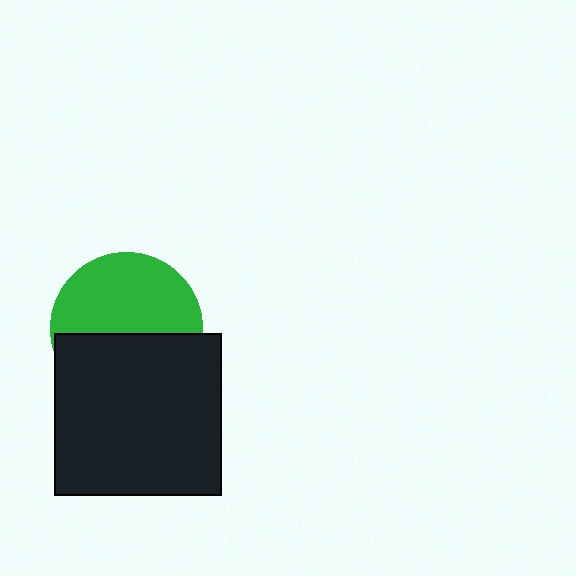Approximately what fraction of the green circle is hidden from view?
Roughly 46% of the green circle is hidden behind the black rectangle.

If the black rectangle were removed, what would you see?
You would see the complete green circle.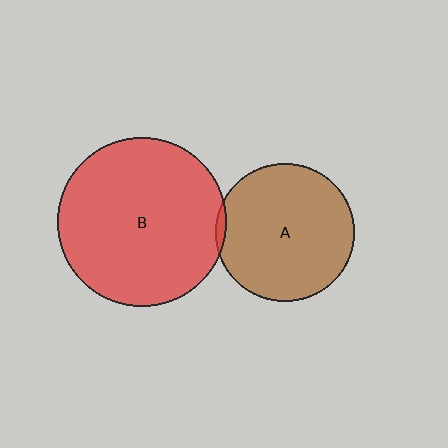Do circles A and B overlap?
Yes.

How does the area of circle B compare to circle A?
Approximately 1.5 times.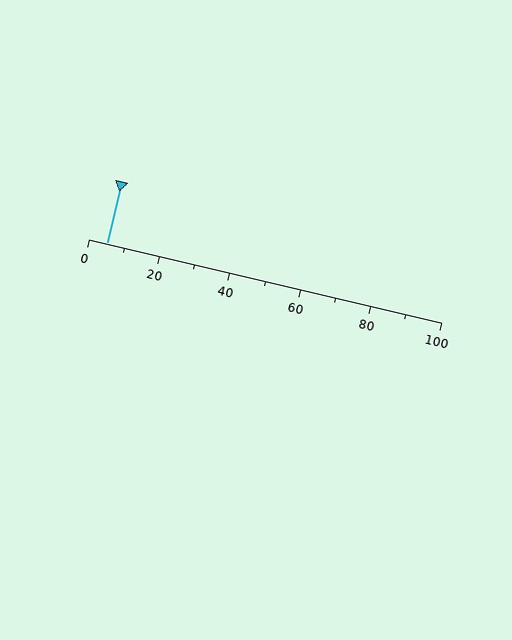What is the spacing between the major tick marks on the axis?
The major ticks are spaced 20 apart.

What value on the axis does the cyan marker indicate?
The marker indicates approximately 5.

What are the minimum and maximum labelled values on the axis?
The axis runs from 0 to 100.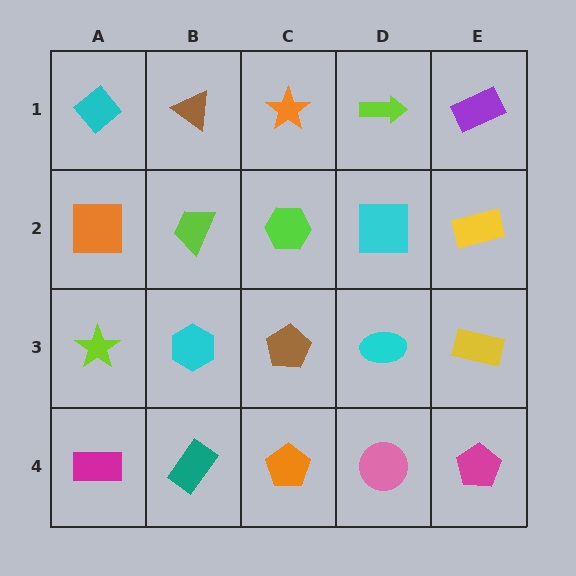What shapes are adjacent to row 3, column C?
A lime hexagon (row 2, column C), an orange pentagon (row 4, column C), a cyan hexagon (row 3, column B), a cyan ellipse (row 3, column D).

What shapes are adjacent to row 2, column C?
An orange star (row 1, column C), a brown pentagon (row 3, column C), a lime trapezoid (row 2, column B), a cyan square (row 2, column D).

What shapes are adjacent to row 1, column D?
A cyan square (row 2, column D), an orange star (row 1, column C), a purple rectangle (row 1, column E).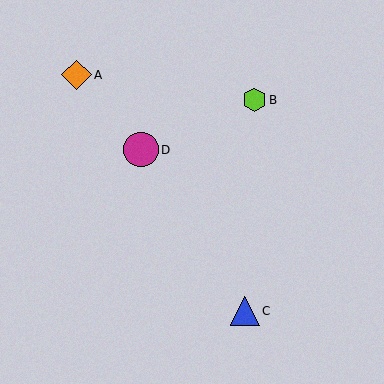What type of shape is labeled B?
Shape B is a lime hexagon.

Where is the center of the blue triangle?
The center of the blue triangle is at (245, 311).